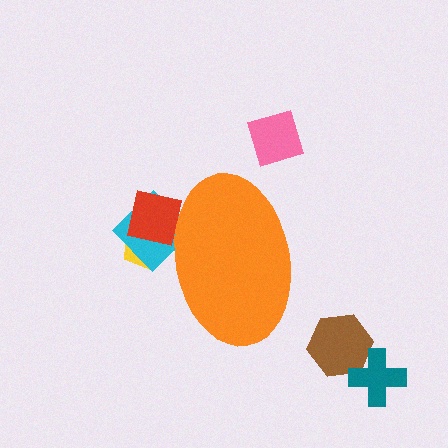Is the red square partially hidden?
Yes, the red square is partially hidden behind the orange ellipse.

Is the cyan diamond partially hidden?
Yes, the cyan diamond is partially hidden behind the orange ellipse.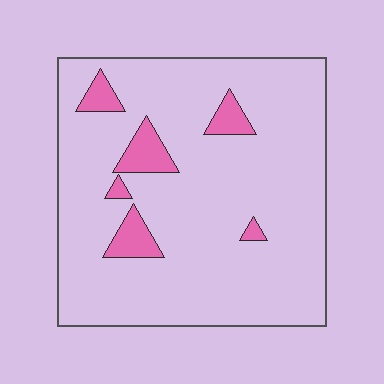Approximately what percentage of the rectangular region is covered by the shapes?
Approximately 10%.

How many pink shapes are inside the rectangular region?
6.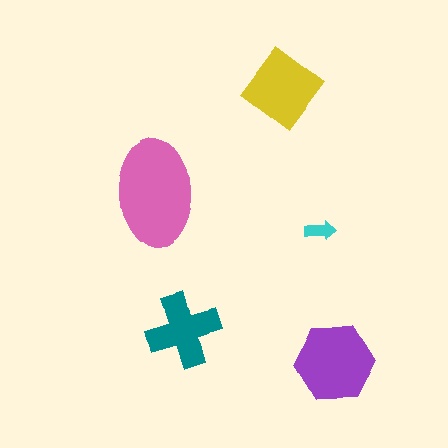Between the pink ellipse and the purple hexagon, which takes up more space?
The pink ellipse.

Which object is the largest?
The pink ellipse.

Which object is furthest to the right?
The purple hexagon is rightmost.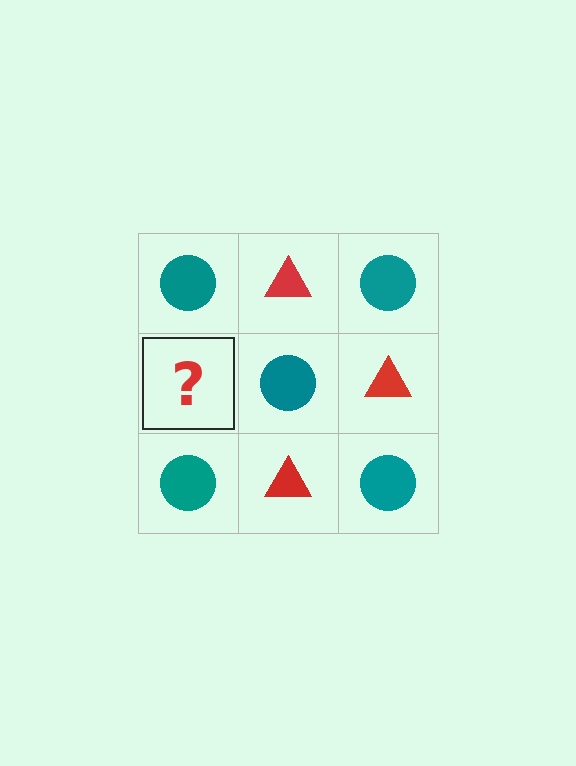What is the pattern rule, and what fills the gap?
The rule is that it alternates teal circle and red triangle in a checkerboard pattern. The gap should be filled with a red triangle.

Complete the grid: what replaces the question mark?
The question mark should be replaced with a red triangle.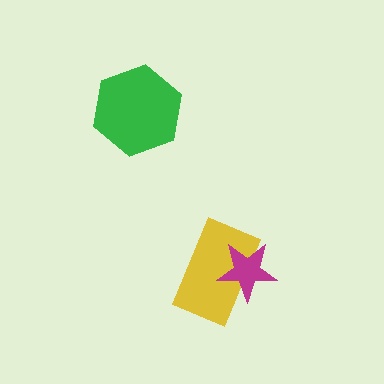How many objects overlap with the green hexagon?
0 objects overlap with the green hexagon.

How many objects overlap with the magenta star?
1 object overlaps with the magenta star.